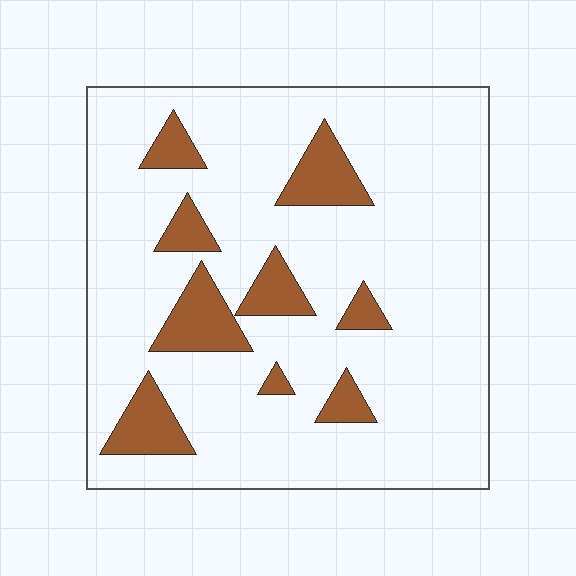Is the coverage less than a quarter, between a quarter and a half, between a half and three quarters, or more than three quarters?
Less than a quarter.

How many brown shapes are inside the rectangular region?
9.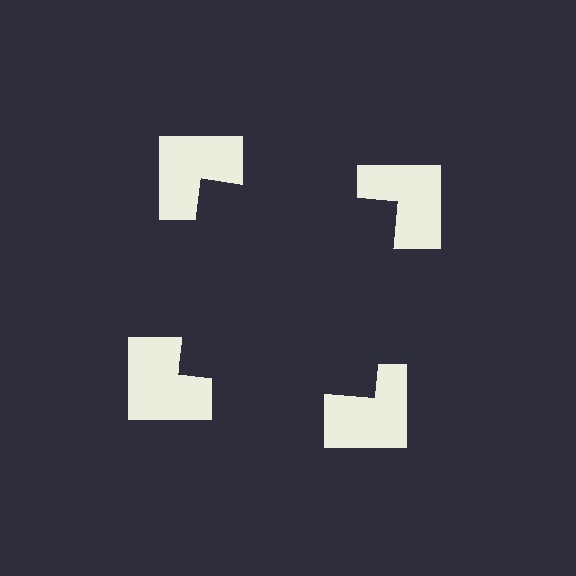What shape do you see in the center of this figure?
An illusory square — its edges are inferred from the aligned wedge cuts in the notched squares, not physically drawn.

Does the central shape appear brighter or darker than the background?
It typically appears slightly darker than the background, even though no actual brightness change is drawn.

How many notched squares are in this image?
There are 4 — one at each vertex of the illusory square.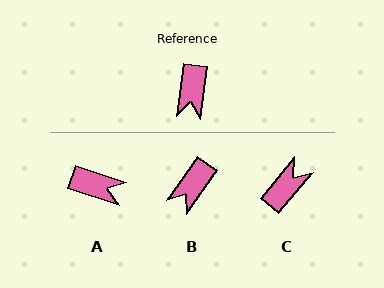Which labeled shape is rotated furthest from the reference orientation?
C, about 148 degrees away.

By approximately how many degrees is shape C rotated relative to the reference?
Approximately 148 degrees counter-clockwise.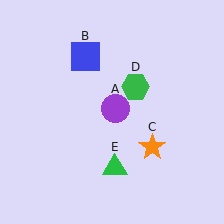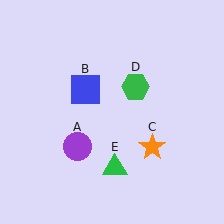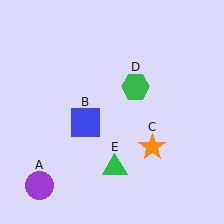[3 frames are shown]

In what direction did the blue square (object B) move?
The blue square (object B) moved down.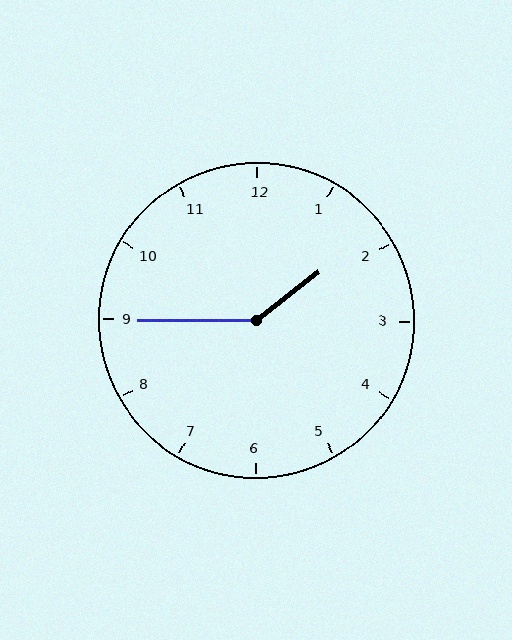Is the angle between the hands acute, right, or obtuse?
It is obtuse.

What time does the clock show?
1:45.